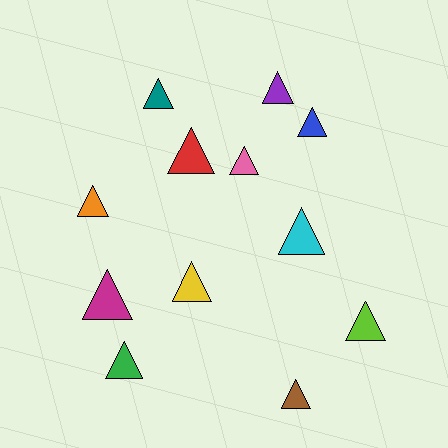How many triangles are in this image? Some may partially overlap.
There are 12 triangles.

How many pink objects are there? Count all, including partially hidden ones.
There is 1 pink object.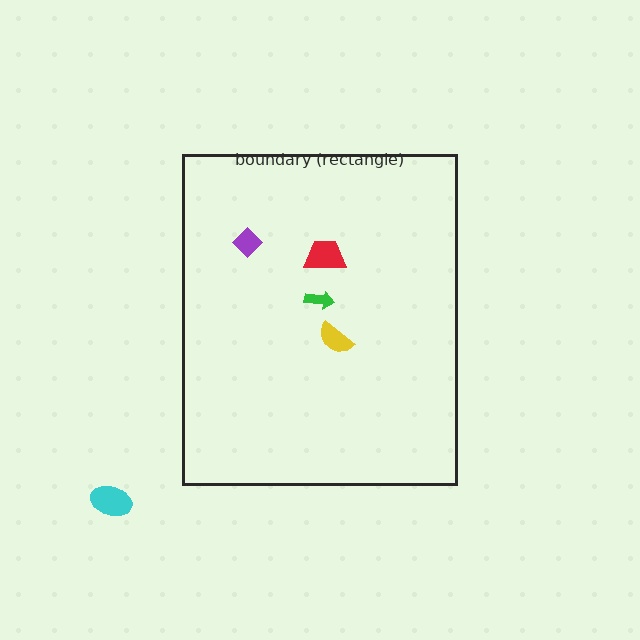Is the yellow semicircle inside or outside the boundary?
Inside.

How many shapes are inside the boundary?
4 inside, 1 outside.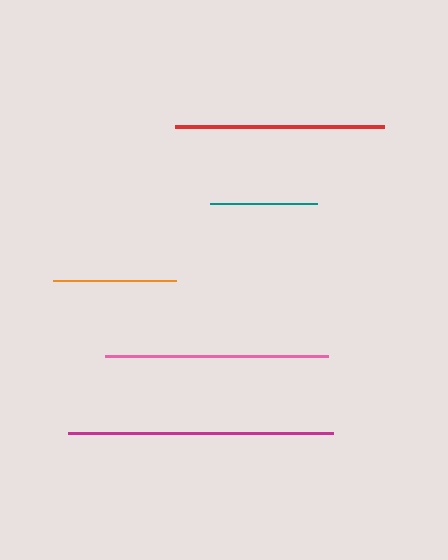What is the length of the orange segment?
The orange segment is approximately 124 pixels long.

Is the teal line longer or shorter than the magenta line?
The magenta line is longer than the teal line.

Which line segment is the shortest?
The teal line is the shortest at approximately 107 pixels.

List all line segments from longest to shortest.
From longest to shortest: magenta, pink, red, orange, teal.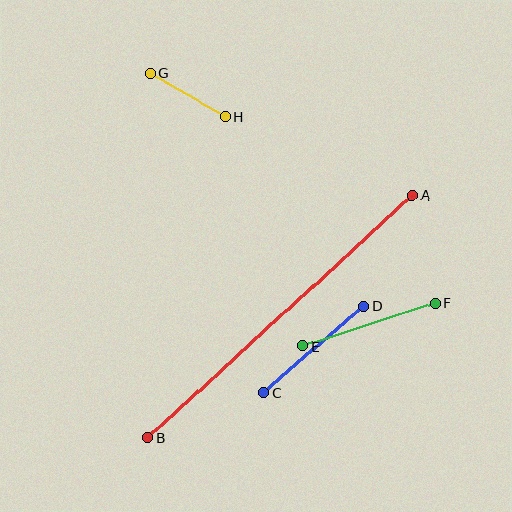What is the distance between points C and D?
The distance is approximately 132 pixels.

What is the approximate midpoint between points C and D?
The midpoint is at approximately (314, 349) pixels.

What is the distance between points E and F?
The distance is approximately 139 pixels.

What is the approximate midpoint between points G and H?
The midpoint is at approximately (187, 95) pixels.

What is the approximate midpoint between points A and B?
The midpoint is at approximately (280, 317) pixels.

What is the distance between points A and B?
The distance is approximately 358 pixels.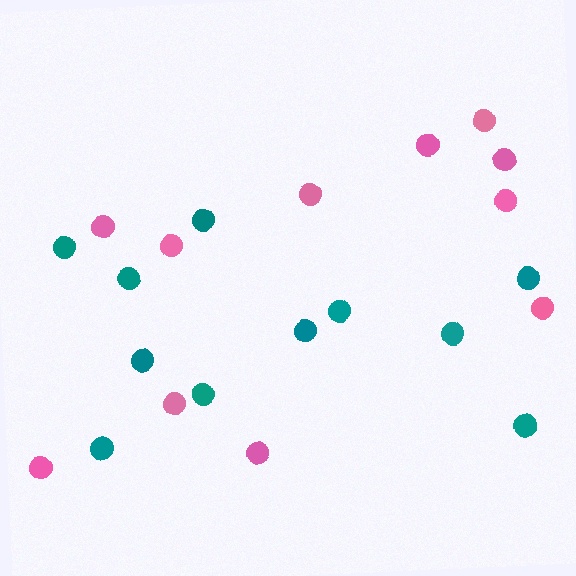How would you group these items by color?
There are 2 groups: one group of teal circles (11) and one group of pink circles (11).